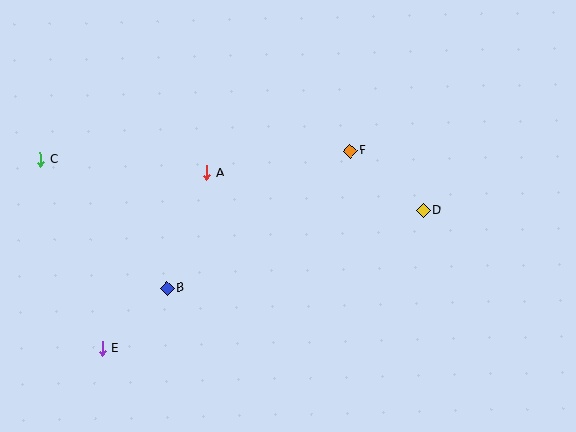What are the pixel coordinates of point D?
Point D is at (423, 210).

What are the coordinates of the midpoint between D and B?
The midpoint between D and B is at (295, 249).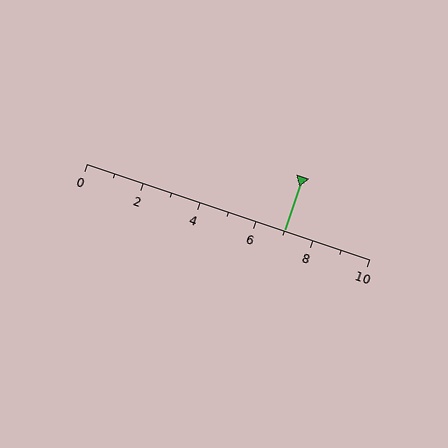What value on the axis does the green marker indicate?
The marker indicates approximately 7.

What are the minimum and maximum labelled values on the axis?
The axis runs from 0 to 10.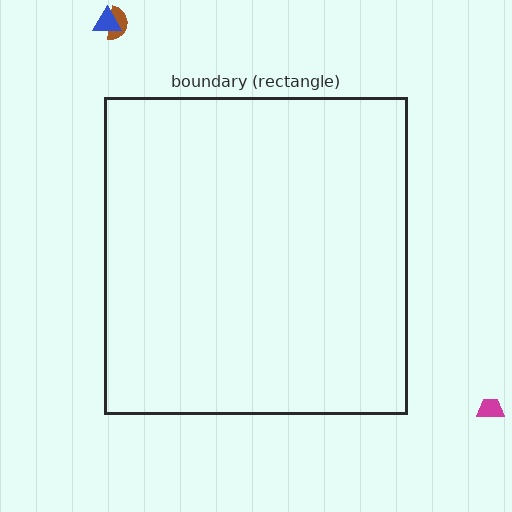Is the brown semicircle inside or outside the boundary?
Outside.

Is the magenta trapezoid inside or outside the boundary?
Outside.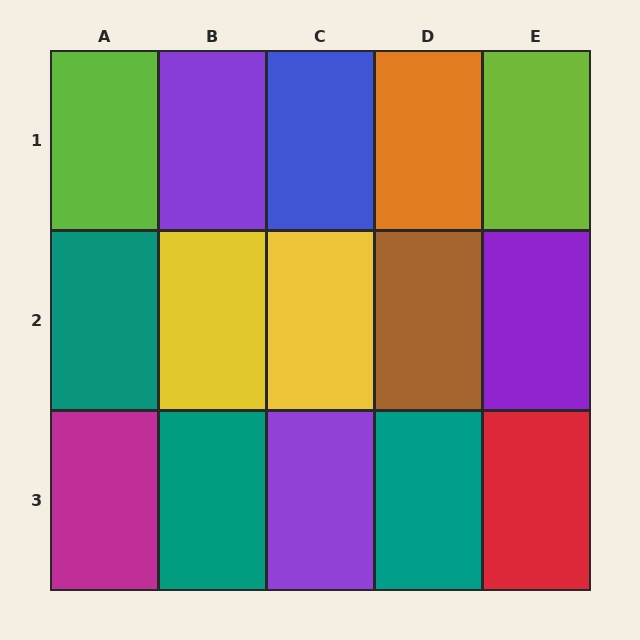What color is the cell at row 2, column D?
Brown.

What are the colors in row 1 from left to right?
Lime, purple, blue, orange, lime.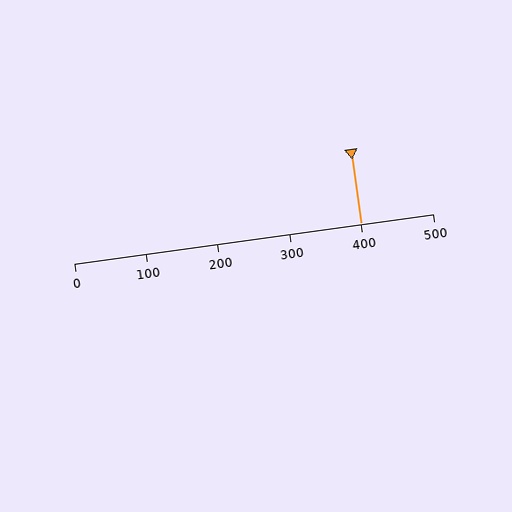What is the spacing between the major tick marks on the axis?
The major ticks are spaced 100 apart.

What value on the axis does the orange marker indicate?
The marker indicates approximately 400.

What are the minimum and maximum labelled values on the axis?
The axis runs from 0 to 500.